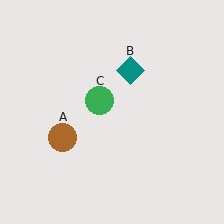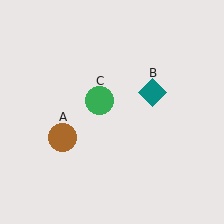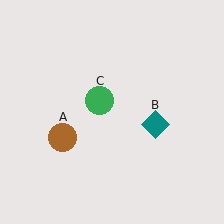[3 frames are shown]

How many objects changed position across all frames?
1 object changed position: teal diamond (object B).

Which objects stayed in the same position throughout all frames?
Brown circle (object A) and green circle (object C) remained stationary.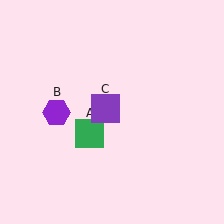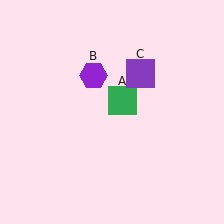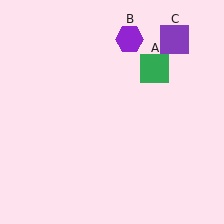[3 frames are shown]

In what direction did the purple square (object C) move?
The purple square (object C) moved up and to the right.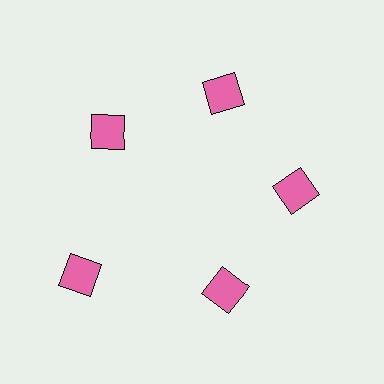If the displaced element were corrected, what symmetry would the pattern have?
It would have 5-fold rotational symmetry — the pattern would map onto itself every 72 degrees.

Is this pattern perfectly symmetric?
No. The 5 pink squares are arranged in a ring, but one element near the 8 o'clock position is pushed outward from the center, breaking the 5-fold rotational symmetry.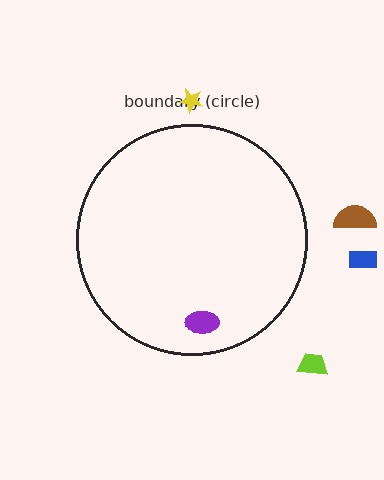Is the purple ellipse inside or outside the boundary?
Inside.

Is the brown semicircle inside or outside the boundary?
Outside.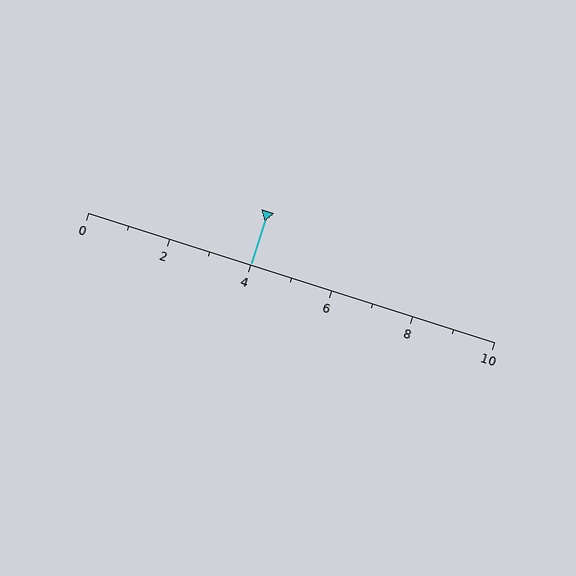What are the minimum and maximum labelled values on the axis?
The axis runs from 0 to 10.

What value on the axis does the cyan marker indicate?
The marker indicates approximately 4.